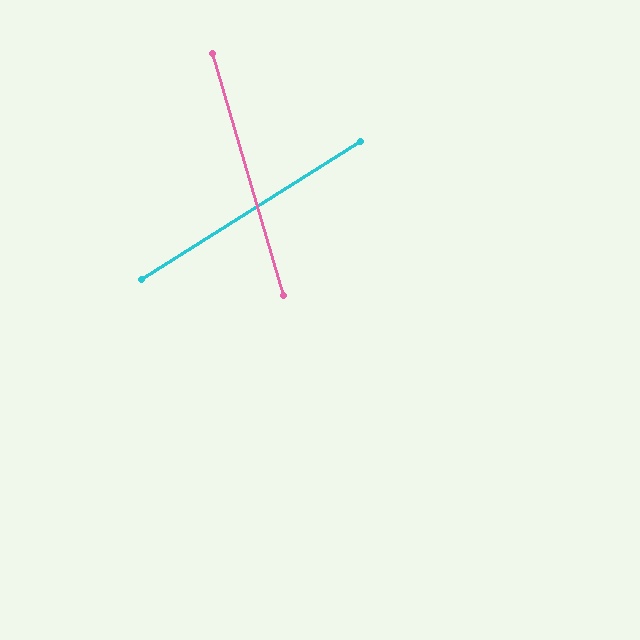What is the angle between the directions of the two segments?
Approximately 74 degrees.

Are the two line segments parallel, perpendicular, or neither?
Neither parallel nor perpendicular — they differ by about 74°.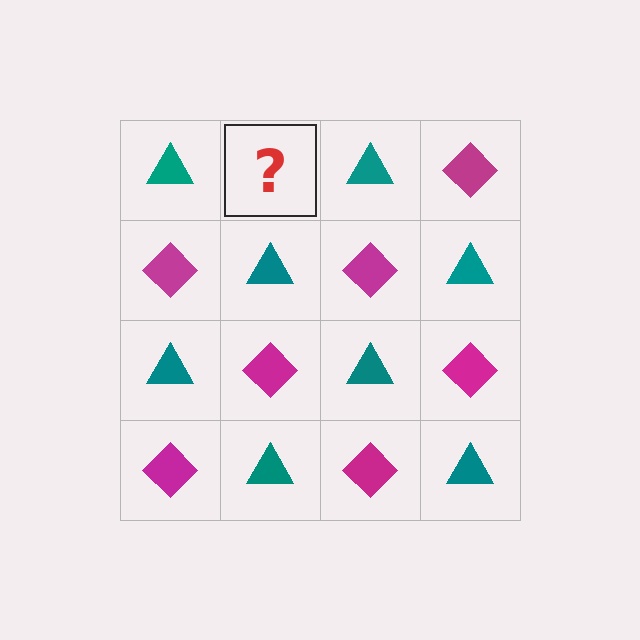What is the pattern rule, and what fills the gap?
The rule is that it alternates teal triangle and magenta diamond in a checkerboard pattern. The gap should be filled with a magenta diamond.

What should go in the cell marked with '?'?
The missing cell should contain a magenta diamond.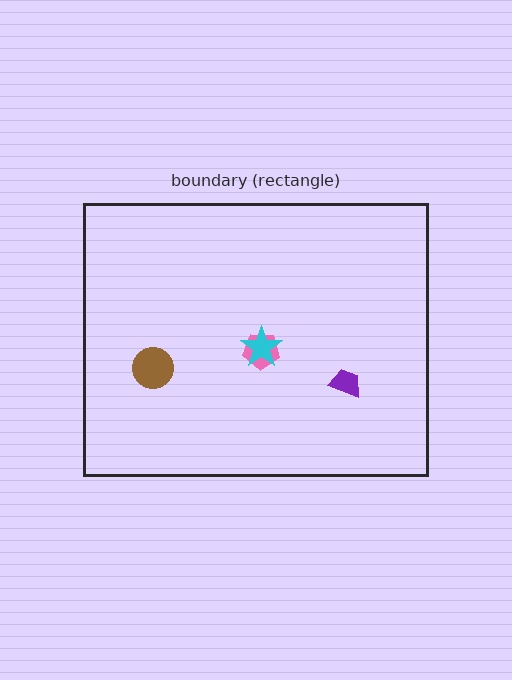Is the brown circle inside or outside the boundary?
Inside.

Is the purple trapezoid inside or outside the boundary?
Inside.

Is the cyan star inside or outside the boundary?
Inside.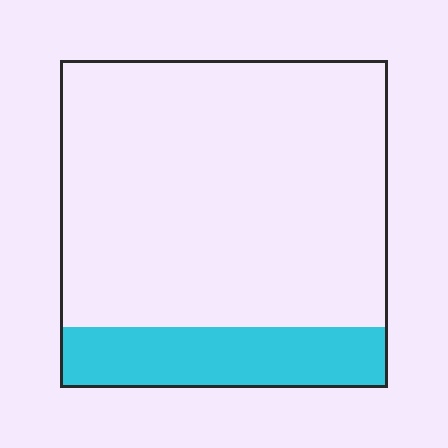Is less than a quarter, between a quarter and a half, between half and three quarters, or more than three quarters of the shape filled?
Less than a quarter.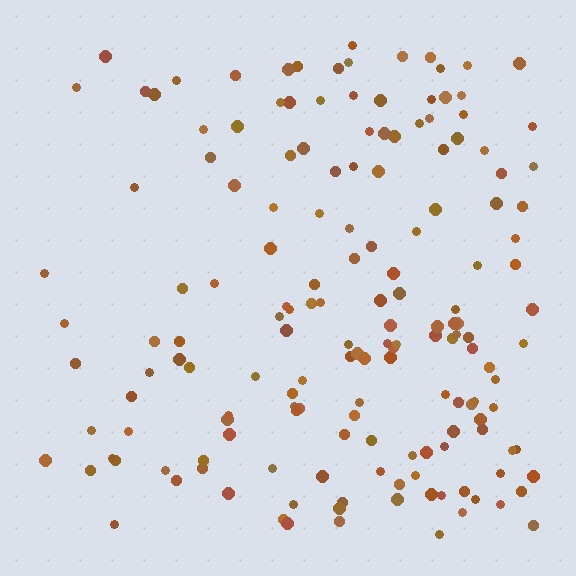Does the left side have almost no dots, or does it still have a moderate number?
Still a moderate number, just noticeably fewer than the right.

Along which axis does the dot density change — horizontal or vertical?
Horizontal.